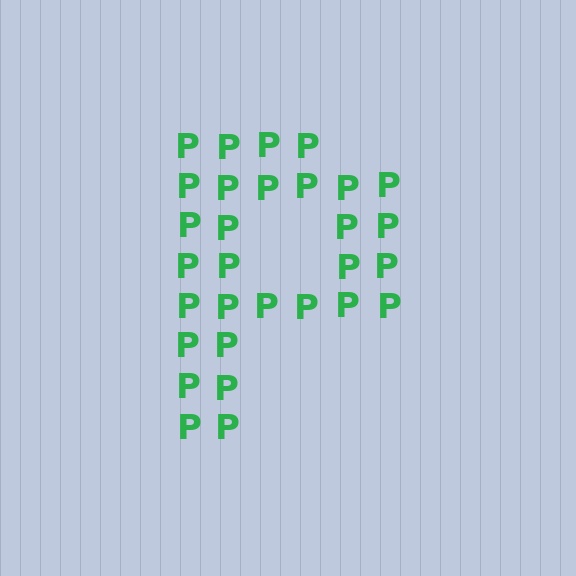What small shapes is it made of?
It is made of small letter P's.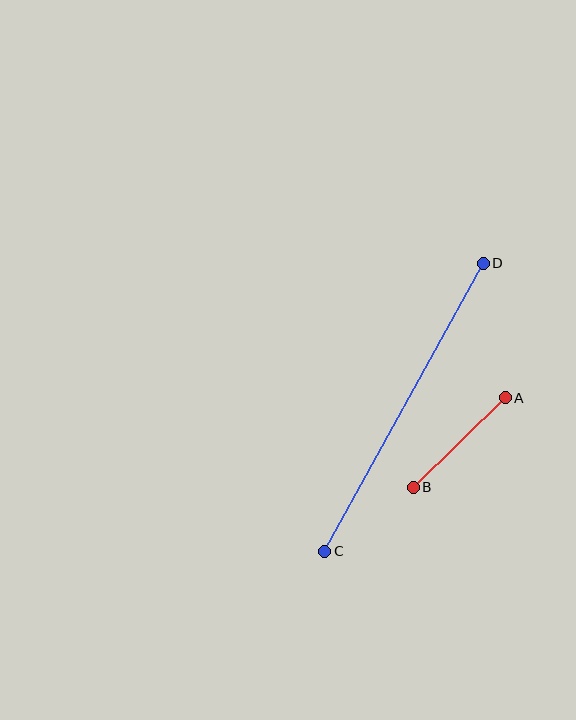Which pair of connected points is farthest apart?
Points C and D are farthest apart.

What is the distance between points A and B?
The distance is approximately 128 pixels.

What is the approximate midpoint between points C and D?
The midpoint is at approximately (404, 407) pixels.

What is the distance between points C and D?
The distance is approximately 328 pixels.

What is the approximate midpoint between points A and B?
The midpoint is at approximately (459, 442) pixels.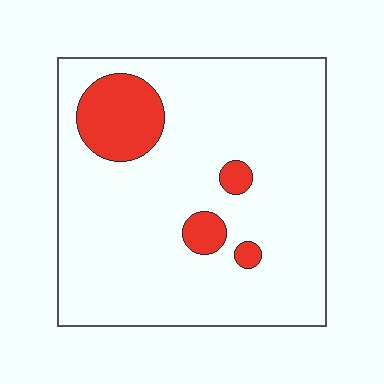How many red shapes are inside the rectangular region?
4.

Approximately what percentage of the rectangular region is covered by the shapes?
Approximately 15%.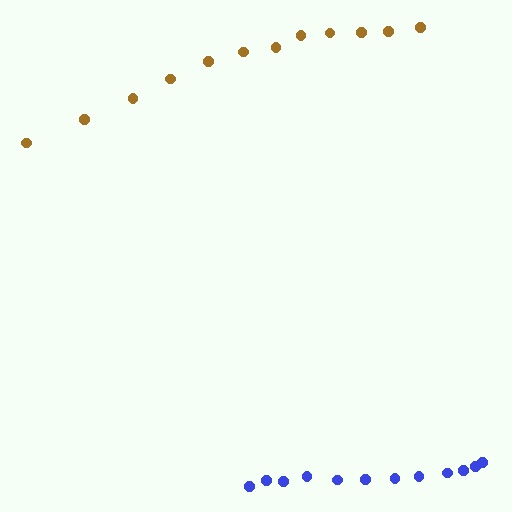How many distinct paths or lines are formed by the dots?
There are 2 distinct paths.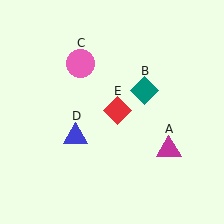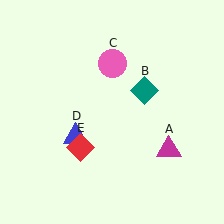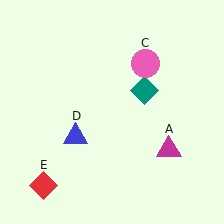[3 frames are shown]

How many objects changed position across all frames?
2 objects changed position: pink circle (object C), red diamond (object E).